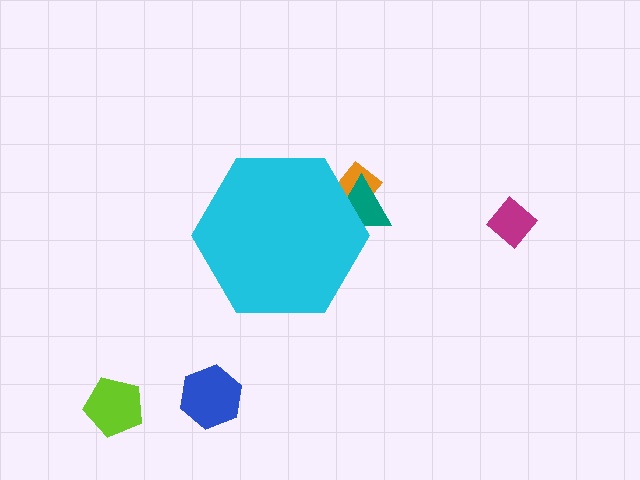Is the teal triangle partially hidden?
Yes, the teal triangle is partially hidden behind the cyan hexagon.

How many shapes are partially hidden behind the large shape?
2 shapes are partially hidden.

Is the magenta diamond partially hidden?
No, the magenta diamond is fully visible.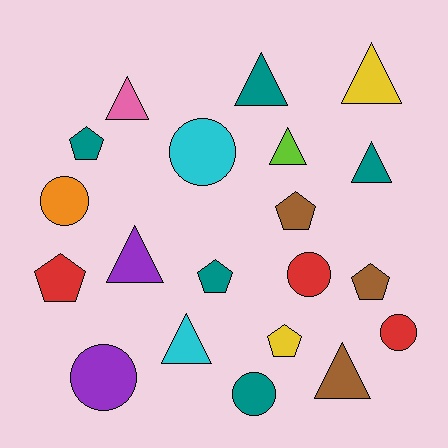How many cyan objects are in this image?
There are 2 cyan objects.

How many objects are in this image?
There are 20 objects.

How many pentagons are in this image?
There are 6 pentagons.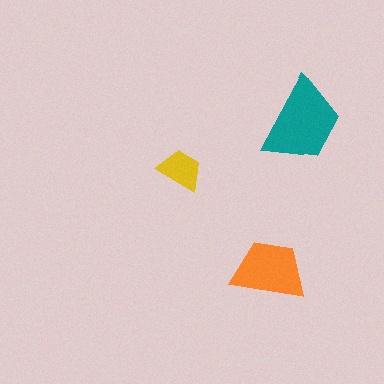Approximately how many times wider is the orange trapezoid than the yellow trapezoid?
About 1.5 times wider.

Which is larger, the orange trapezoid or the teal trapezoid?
The teal one.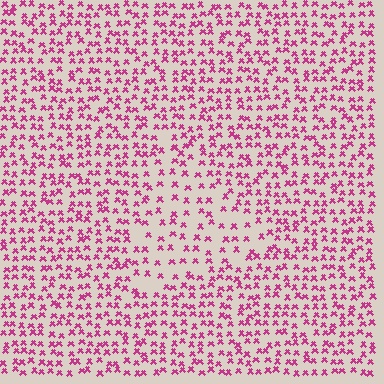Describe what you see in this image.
The image contains small magenta elements arranged at two different densities. A triangle-shaped region is visible where the elements are less densely packed than the surrounding area.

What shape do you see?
I see a triangle.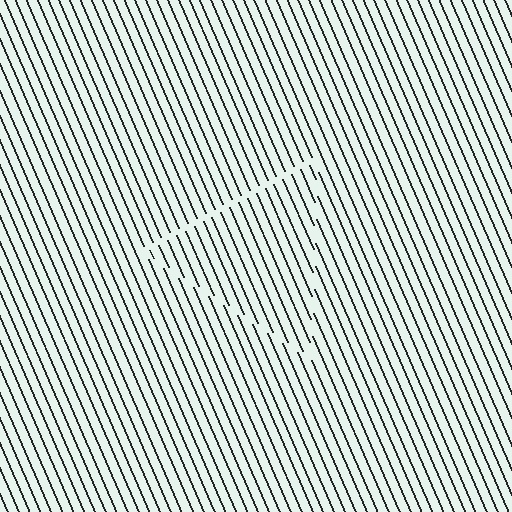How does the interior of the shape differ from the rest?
The interior of the shape contains the same grating, shifted by half a period — the contour is defined by the phase discontinuity where line-ends from the inner and outer gratings abut.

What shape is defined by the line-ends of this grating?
An illusory triangle. The interior of the shape contains the same grating, shifted by half a period — the contour is defined by the phase discontinuity where line-ends from the inner and outer gratings abut.